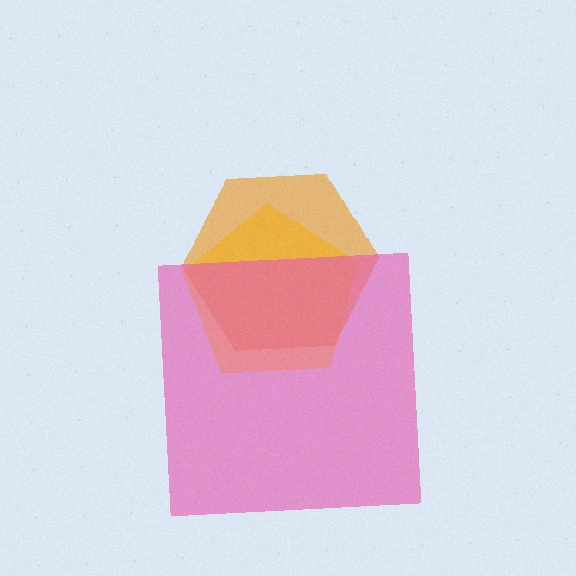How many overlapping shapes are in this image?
There are 3 overlapping shapes in the image.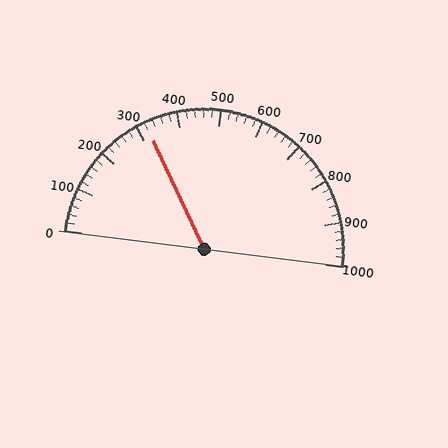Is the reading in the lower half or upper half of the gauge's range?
The reading is in the lower half of the range (0 to 1000).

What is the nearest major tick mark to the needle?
The nearest major tick mark is 300.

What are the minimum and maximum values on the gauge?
The gauge ranges from 0 to 1000.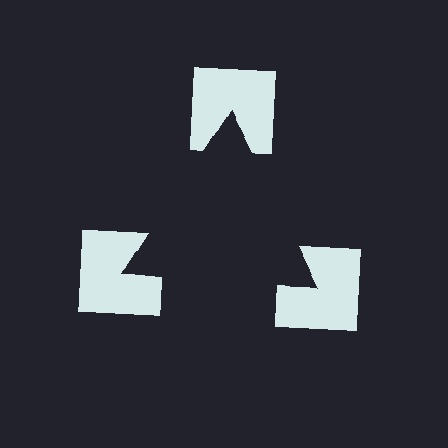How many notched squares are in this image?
There are 3 — one at each vertex of the illusory triangle.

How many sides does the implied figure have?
3 sides.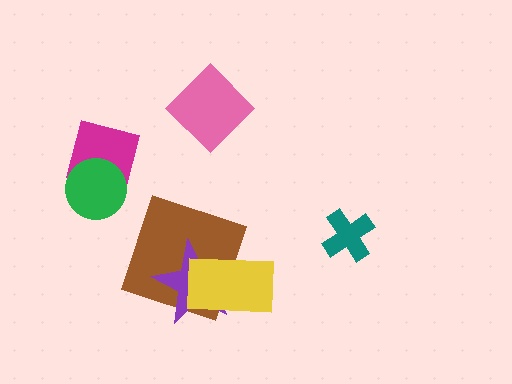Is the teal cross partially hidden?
No, no other shape covers it.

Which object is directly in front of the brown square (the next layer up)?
The purple star is directly in front of the brown square.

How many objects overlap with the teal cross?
0 objects overlap with the teal cross.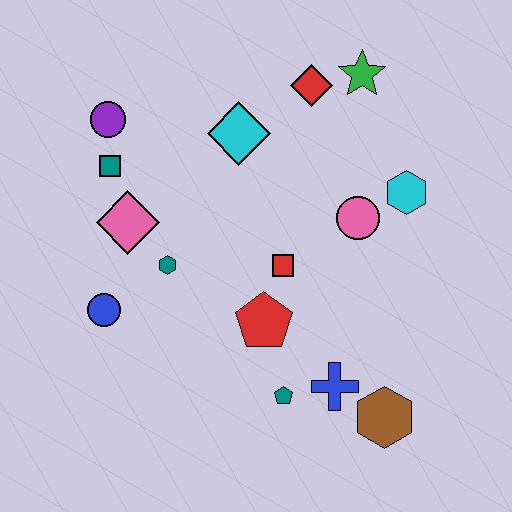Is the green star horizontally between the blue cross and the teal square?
No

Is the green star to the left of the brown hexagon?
Yes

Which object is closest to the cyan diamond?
The red diamond is closest to the cyan diamond.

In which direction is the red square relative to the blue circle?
The red square is to the right of the blue circle.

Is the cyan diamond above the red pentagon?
Yes